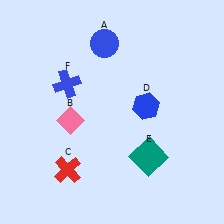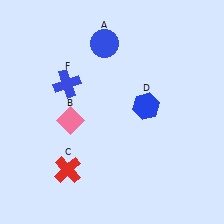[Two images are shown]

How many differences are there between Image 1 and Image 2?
There is 1 difference between the two images.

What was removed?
The teal square (E) was removed in Image 2.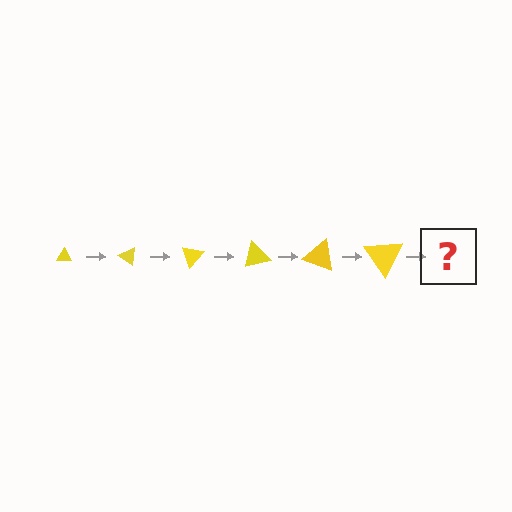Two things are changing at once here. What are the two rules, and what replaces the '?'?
The two rules are that the triangle grows larger each step and it rotates 35 degrees each step. The '?' should be a triangle, larger than the previous one and rotated 210 degrees from the start.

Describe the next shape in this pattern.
It should be a triangle, larger than the previous one and rotated 210 degrees from the start.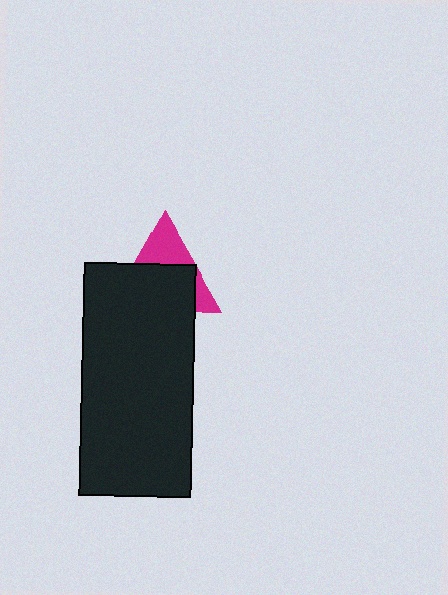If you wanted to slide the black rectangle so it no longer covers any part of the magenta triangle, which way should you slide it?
Slide it down — that is the most direct way to separate the two shapes.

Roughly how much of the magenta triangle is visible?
A small part of it is visible (roughly 39%).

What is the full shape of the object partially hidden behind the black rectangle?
The partially hidden object is a magenta triangle.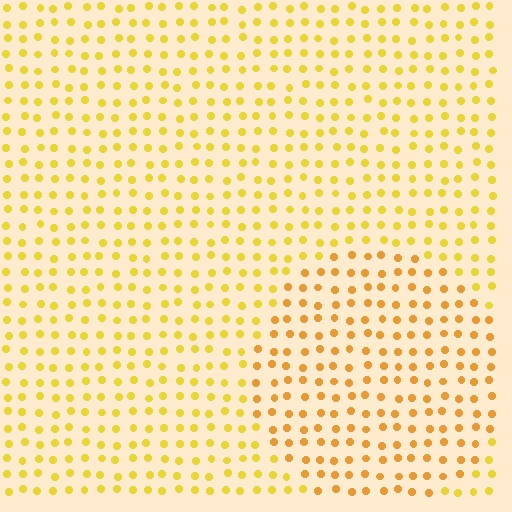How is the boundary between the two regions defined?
The boundary is defined purely by a slight shift in hue (about 20 degrees). Spacing, size, and orientation are identical on both sides.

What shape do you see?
I see a circle.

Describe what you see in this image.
The image is filled with small yellow elements in a uniform arrangement. A circle-shaped region is visible where the elements are tinted to a slightly different hue, forming a subtle color boundary.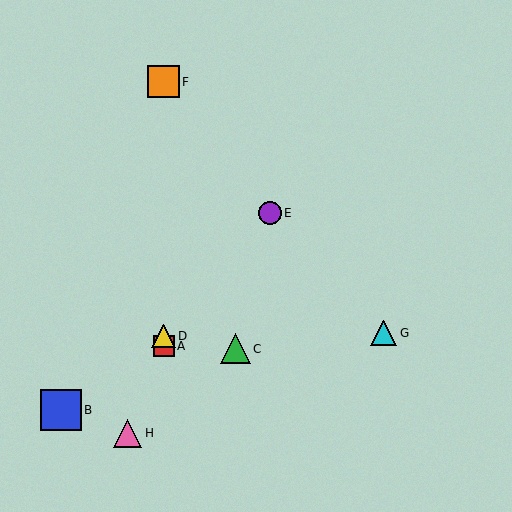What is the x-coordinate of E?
Object E is at x≈270.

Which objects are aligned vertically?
Objects A, D, F are aligned vertically.